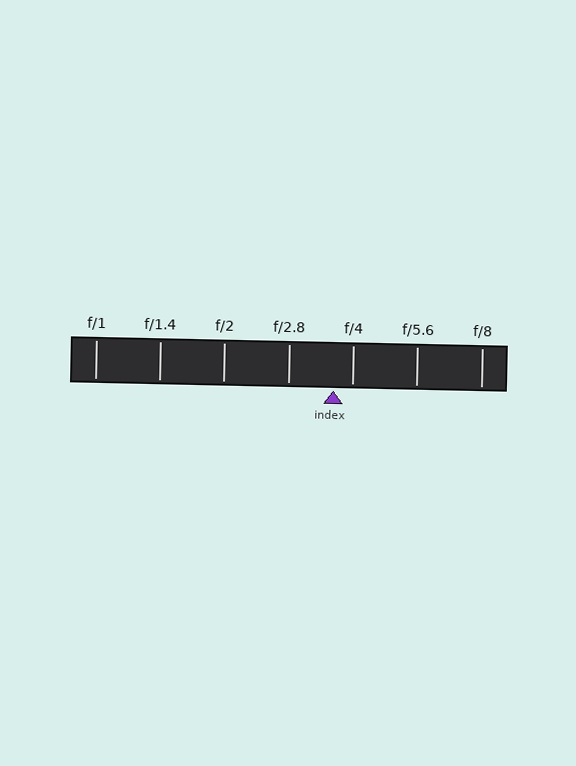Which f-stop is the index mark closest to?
The index mark is closest to f/4.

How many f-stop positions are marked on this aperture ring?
There are 7 f-stop positions marked.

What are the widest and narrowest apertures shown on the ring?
The widest aperture shown is f/1 and the narrowest is f/8.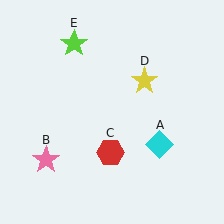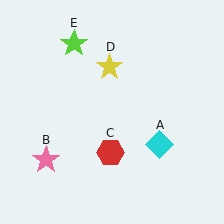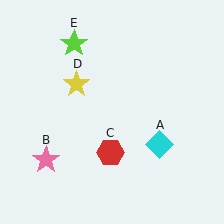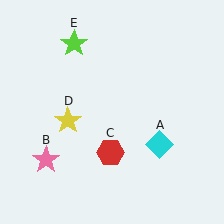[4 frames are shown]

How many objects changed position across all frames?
1 object changed position: yellow star (object D).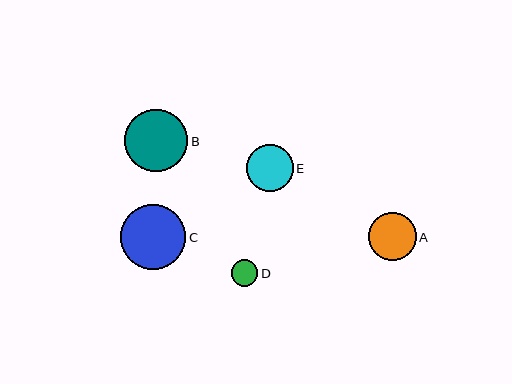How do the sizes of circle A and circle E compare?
Circle A and circle E are approximately the same size.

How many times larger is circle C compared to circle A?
Circle C is approximately 1.4 times the size of circle A.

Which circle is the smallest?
Circle D is the smallest with a size of approximately 26 pixels.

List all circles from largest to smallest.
From largest to smallest: C, B, A, E, D.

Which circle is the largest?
Circle C is the largest with a size of approximately 65 pixels.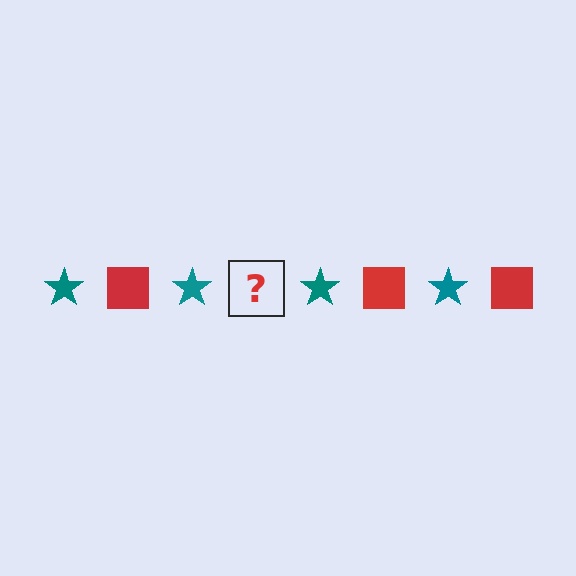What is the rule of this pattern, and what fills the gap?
The rule is that the pattern alternates between teal star and red square. The gap should be filled with a red square.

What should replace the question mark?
The question mark should be replaced with a red square.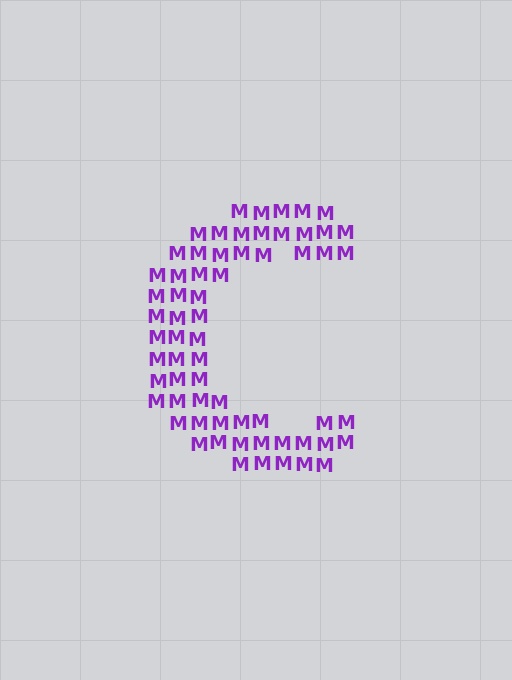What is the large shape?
The large shape is the letter C.